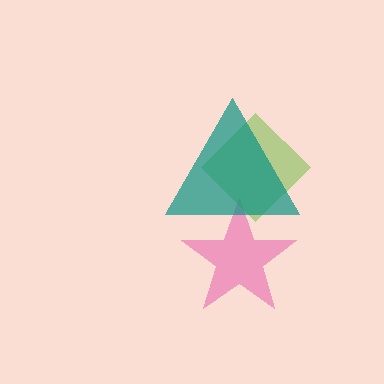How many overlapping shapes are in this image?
There are 3 overlapping shapes in the image.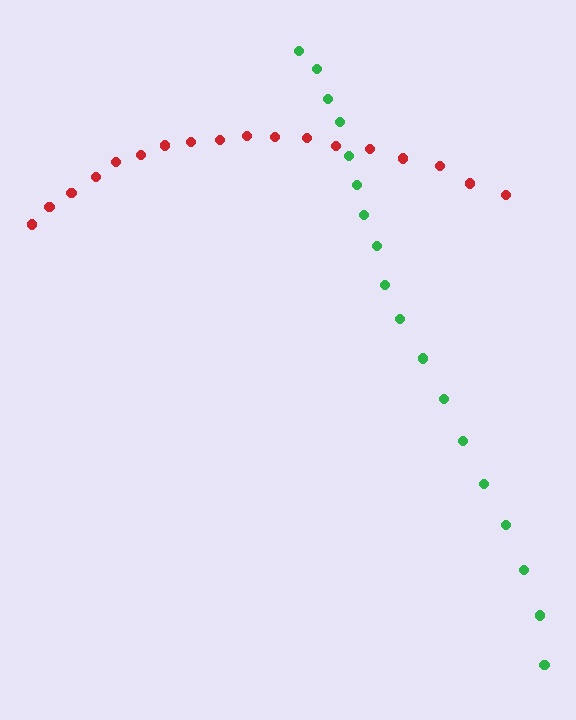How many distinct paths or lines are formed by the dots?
There are 2 distinct paths.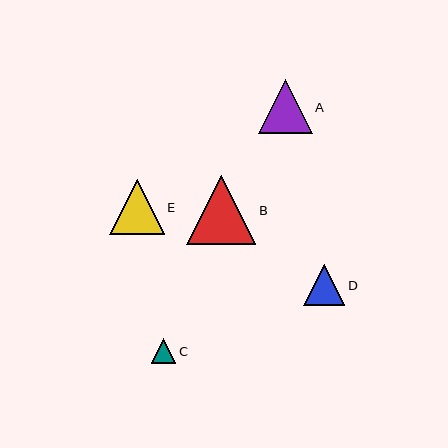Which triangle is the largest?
Triangle B is the largest with a size of approximately 69 pixels.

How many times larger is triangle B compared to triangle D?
Triangle B is approximately 1.7 times the size of triangle D.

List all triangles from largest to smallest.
From largest to smallest: B, E, A, D, C.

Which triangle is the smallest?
Triangle C is the smallest with a size of approximately 25 pixels.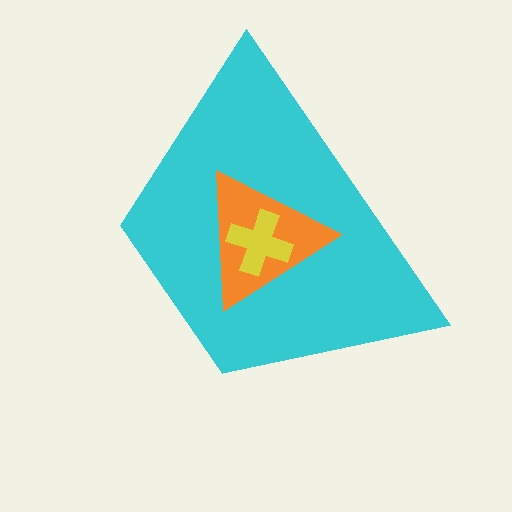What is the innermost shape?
The yellow cross.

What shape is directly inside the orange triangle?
The yellow cross.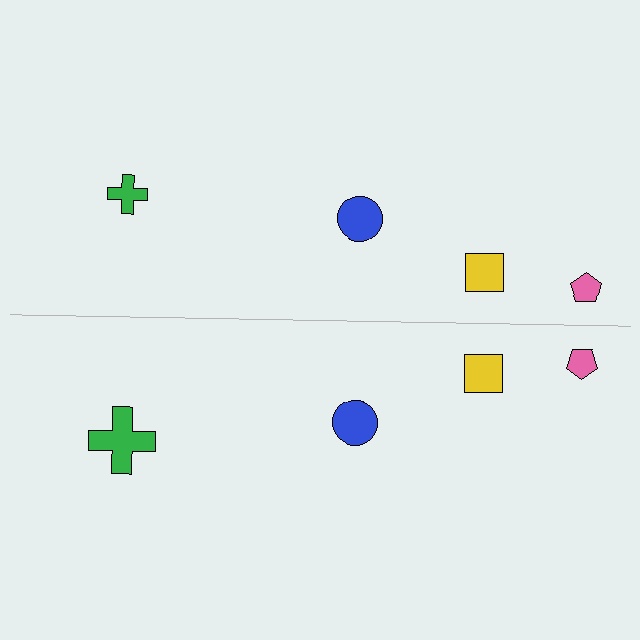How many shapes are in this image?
There are 8 shapes in this image.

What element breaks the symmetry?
The green cross on the bottom side has a different size than its mirror counterpart.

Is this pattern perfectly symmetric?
No, the pattern is not perfectly symmetric. The green cross on the bottom side has a different size than its mirror counterpart.